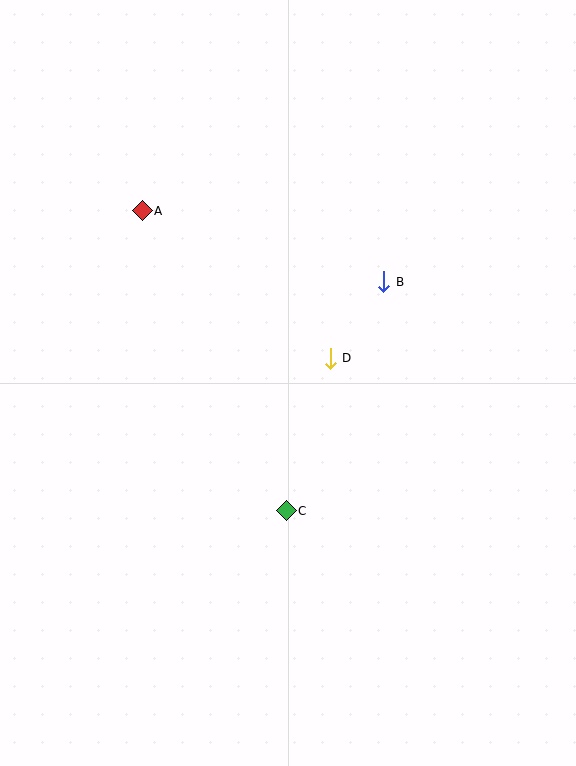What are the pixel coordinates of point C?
Point C is at (286, 511).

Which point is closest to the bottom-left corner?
Point C is closest to the bottom-left corner.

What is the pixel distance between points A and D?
The distance between A and D is 239 pixels.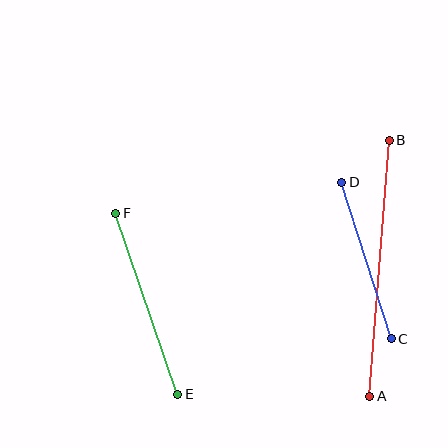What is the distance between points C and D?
The distance is approximately 164 pixels.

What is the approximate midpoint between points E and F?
The midpoint is at approximately (147, 304) pixels.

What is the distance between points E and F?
The distance is approximately 191 pixels.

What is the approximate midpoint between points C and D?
The midpoint is at approximately (367, 260) pixels.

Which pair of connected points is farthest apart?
Points A and B are farthest apart.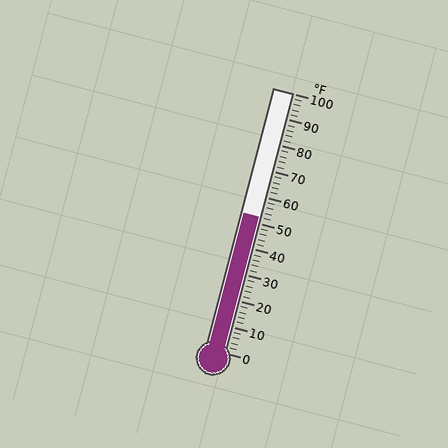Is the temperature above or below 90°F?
The temperature is below 90°F.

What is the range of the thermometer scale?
The thermometer scale ranges from 0°F to 100°F.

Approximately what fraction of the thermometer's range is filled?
The thermometer is filled to approximately 50% of its range.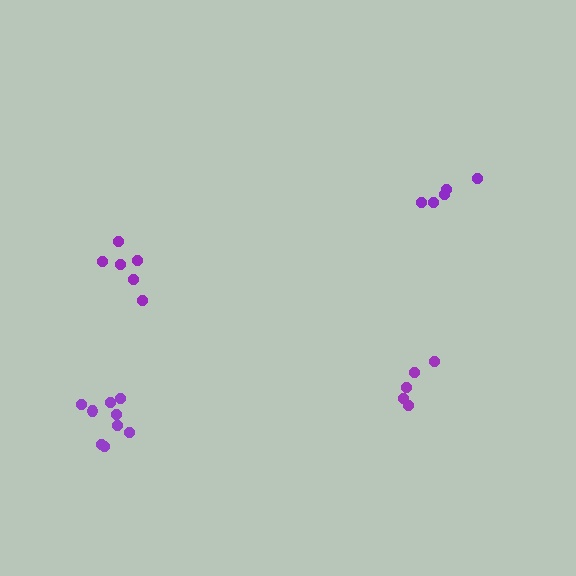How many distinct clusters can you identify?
There are 4 distinct clusters.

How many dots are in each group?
Group 1: 6 dots, Group 2: 5 dots, Group 3: 9 dots, Group 4: 5 dots (25 total).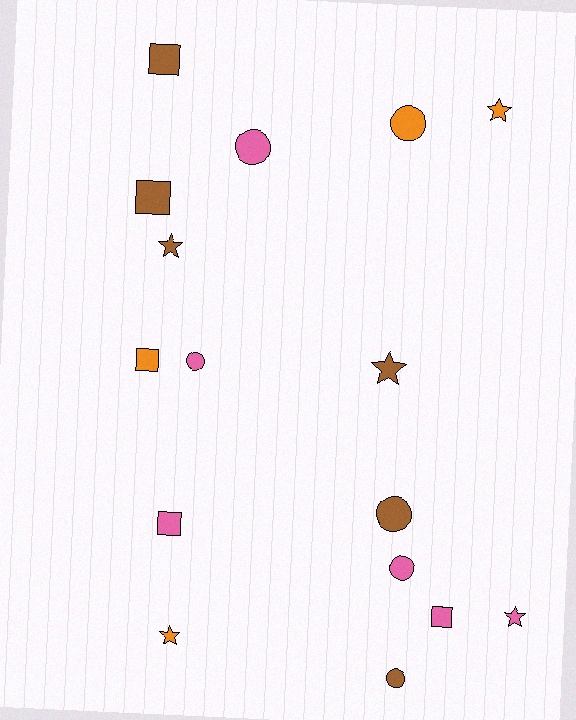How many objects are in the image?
There are 16 objects.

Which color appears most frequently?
Pink, with 6 objects.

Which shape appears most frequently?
Circle, with 6 objects.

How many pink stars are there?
There is 1 pink star.